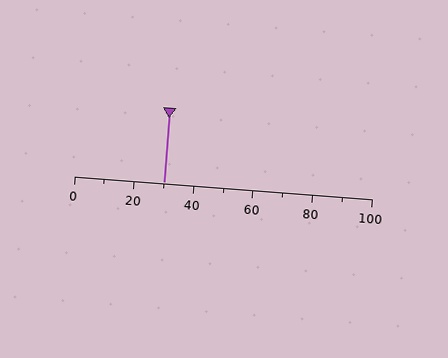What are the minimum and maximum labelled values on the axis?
The axis runs from 0 to 100.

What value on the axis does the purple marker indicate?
The marker indicates approximately 30.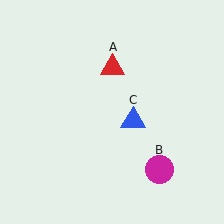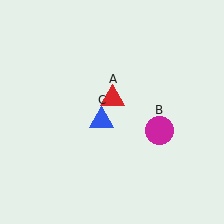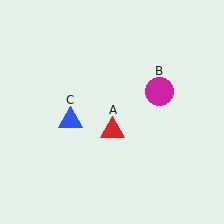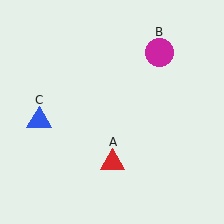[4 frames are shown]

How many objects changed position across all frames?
3 objects changed position: red triangle (object A), magenta circle (object B), blue triangle (object C).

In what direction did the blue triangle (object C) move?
The blue triangle (object C) moved left.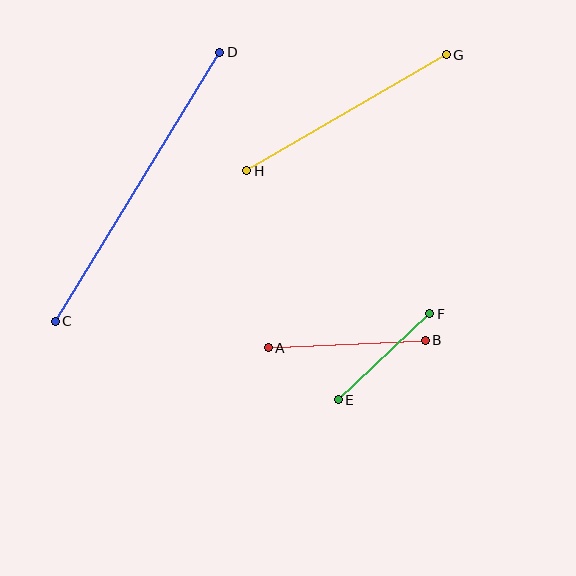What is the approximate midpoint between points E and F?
The midpoint is at approximately (384, 357) pixels.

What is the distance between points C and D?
The distance is approximately 315 pixels.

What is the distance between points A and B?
The distance is approximately 157 pixels.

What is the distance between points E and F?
The distance is approximately 125 pixels.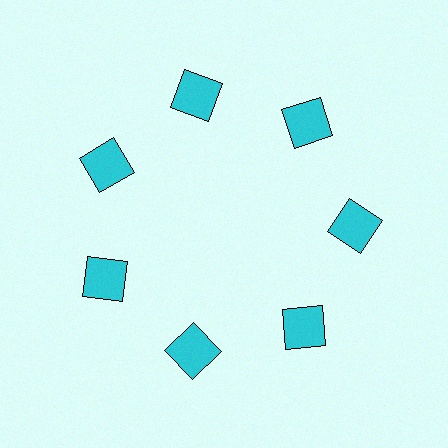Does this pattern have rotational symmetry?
Yes, this pattern has 7-fold rotational symmetry. It looks the same after rotating 51 degrees around the center.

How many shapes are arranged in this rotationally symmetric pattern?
There are 7 shapes, arranged in 7 groups of 1.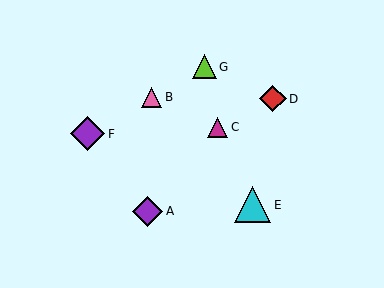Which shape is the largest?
The cyan triangle (labeled E) is the largest.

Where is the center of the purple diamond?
The center of the purple diamond is at (147, 211).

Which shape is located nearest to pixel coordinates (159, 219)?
The purple diamond (labeled A) at (147, 211) is nearest to that location.